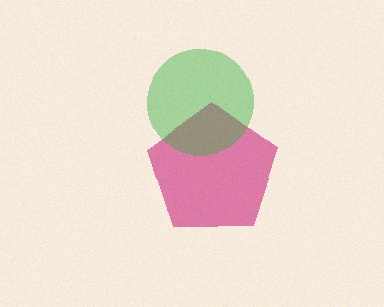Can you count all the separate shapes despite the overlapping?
Yes, there are 2 separate shapes.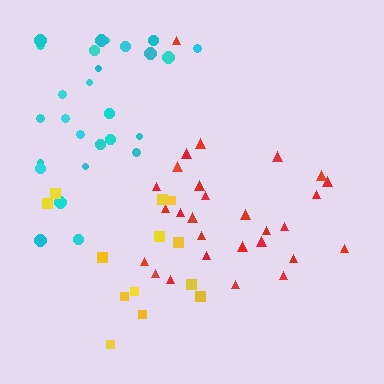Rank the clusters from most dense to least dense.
cyan, red, yellow.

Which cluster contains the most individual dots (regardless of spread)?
Red (28).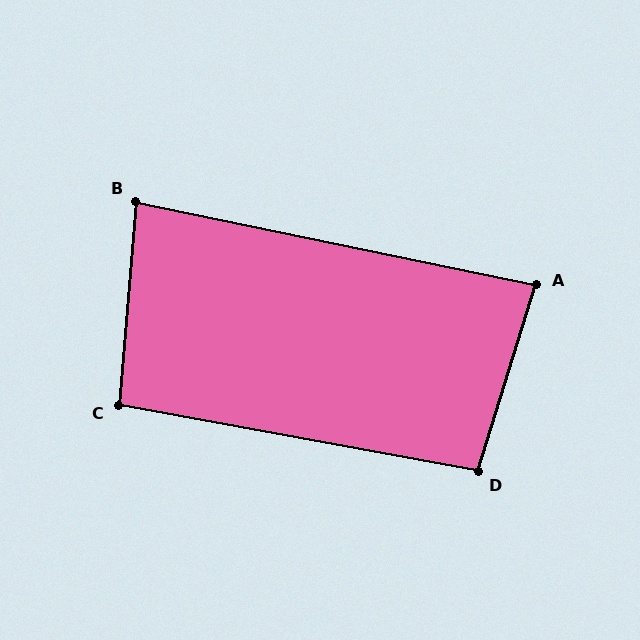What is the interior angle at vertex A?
Approximately 85 degrees (acute).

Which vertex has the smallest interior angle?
B, at approximately 83 degrees.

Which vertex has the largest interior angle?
D, at approximately 97 degrees.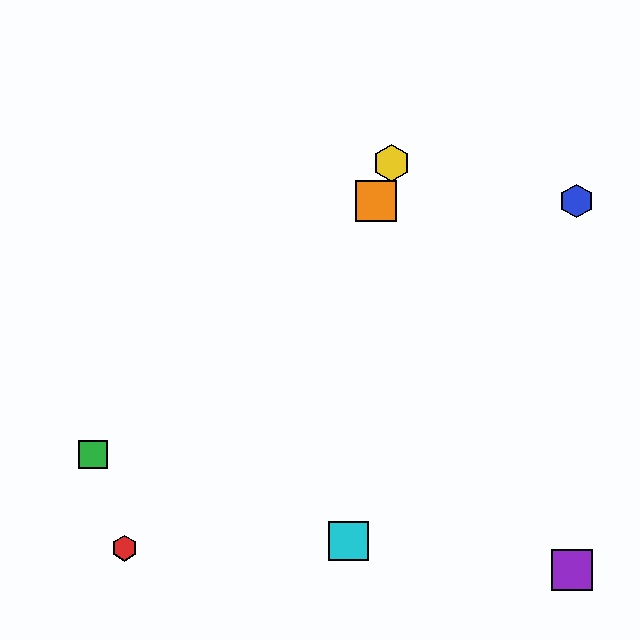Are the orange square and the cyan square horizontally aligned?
No, the orange square is at y≈201 and the cyan square is at y≈541.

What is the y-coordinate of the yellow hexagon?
The yellow hexagon is at y≈163.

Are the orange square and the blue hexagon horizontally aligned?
Yes, both are at y≈201.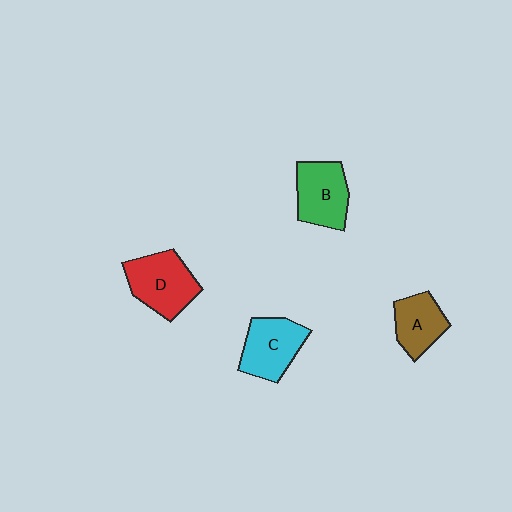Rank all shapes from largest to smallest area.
From largest to smallest: D (red), C (cyan), B (green), A (brown).